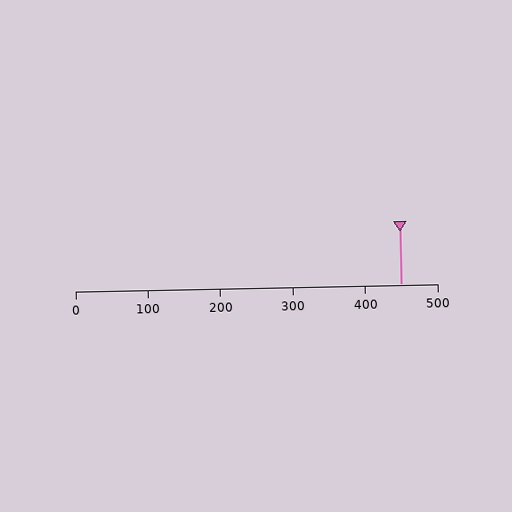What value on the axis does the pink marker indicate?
The marker indicates approximately 450.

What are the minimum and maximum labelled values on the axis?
The axis runs from 0 to 500.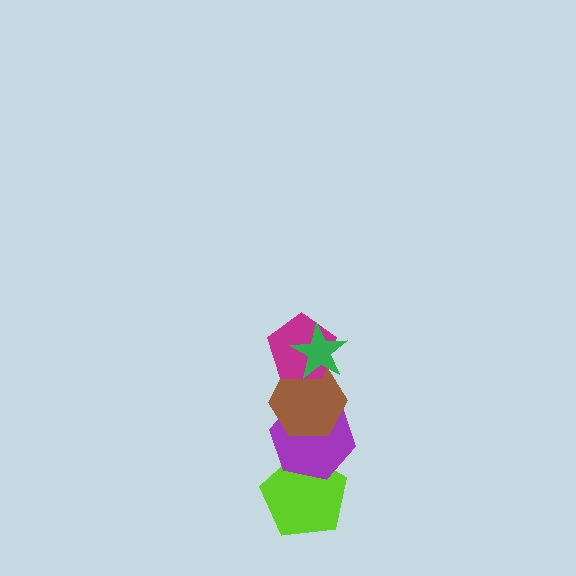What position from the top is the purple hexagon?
The purple hexagon is 4th from the top.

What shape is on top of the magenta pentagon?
The green star is on top of the magenta pentagon.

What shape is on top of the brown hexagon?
The magenta pentagon is on top of the brown hexagon.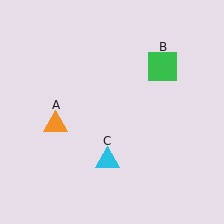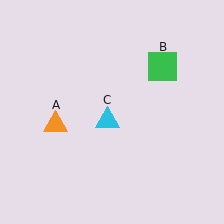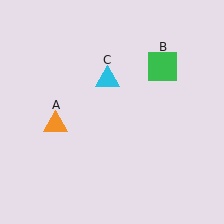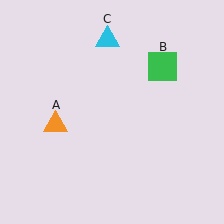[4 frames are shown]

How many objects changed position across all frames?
1 object changed position: cyan triangle (object C).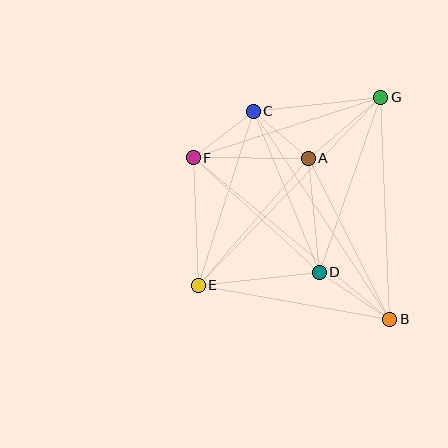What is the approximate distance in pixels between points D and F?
The distance between D and F is approximately 170 pixels.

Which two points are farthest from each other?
Points E and G are farthest from each other.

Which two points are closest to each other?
Points A and C are closest to each other.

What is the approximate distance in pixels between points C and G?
The distance between C and G is approximately 128 pixels.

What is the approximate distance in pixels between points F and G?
The distance between F and G is approximately 197 pixels.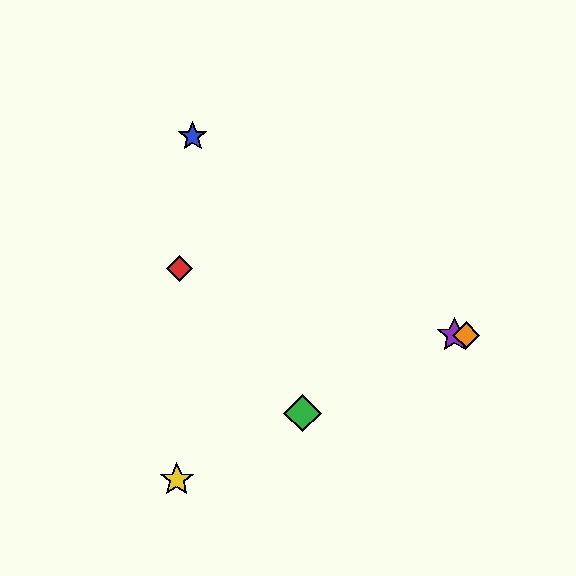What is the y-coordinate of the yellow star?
The yellow star is at y≈480.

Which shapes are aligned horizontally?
The purple star, the orange diamond are aligned horizontally.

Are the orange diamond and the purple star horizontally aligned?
Yes, both are at y≈335.